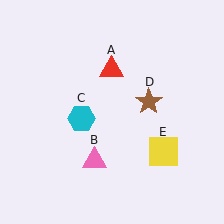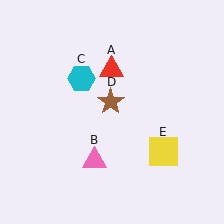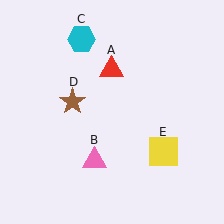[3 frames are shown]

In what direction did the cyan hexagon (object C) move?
The cyan hexagon (object C) moved up.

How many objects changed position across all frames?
2 objects changed position: cyan hexagon (object C), brown star (object D).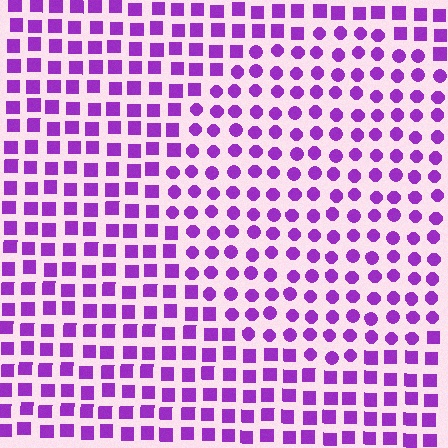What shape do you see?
I see a circle.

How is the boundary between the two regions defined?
The boundary is defined by a change in element shape: circles inside vs. squares outside. All elements share the same color and spacing.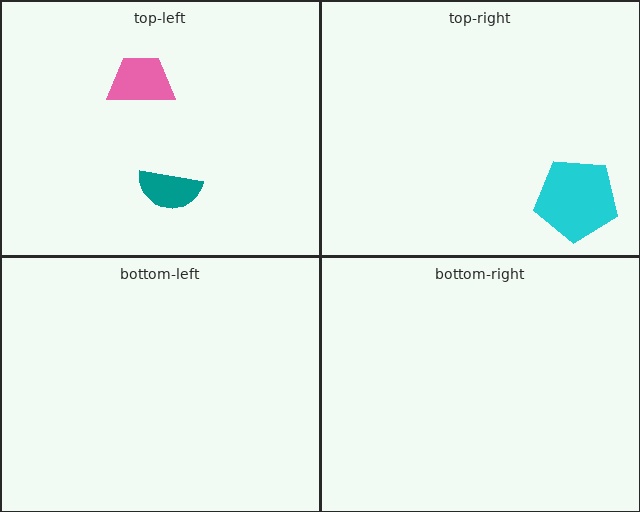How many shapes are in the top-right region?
1.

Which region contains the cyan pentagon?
The top-right region.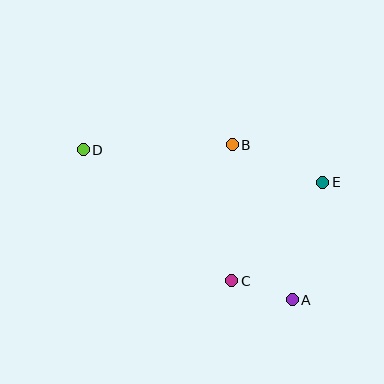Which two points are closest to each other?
Points A and C are closest to each other.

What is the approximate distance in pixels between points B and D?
The distance between B and D is approximately 149 pixels.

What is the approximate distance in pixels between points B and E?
The distance between B and E is approximately 98 pixels.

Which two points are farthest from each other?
Points A and D are farthest from each other.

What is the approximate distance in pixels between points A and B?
The distance between A and B is approximately 166 pixels.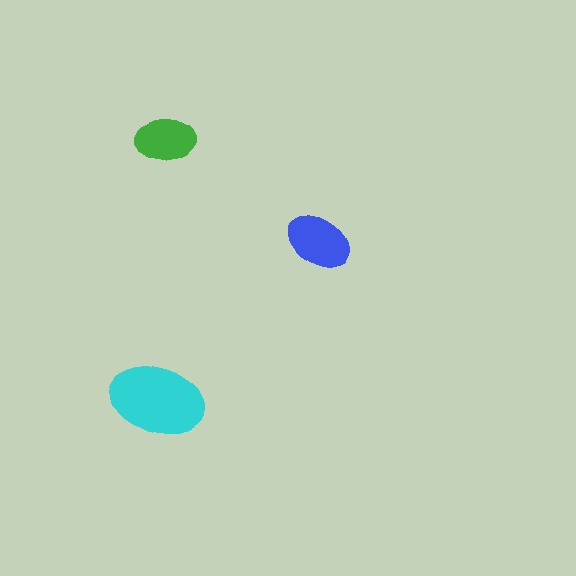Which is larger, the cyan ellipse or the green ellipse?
The cyan one.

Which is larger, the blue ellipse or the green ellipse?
The blue one.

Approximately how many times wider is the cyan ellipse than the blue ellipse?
About 1.5 times wider.